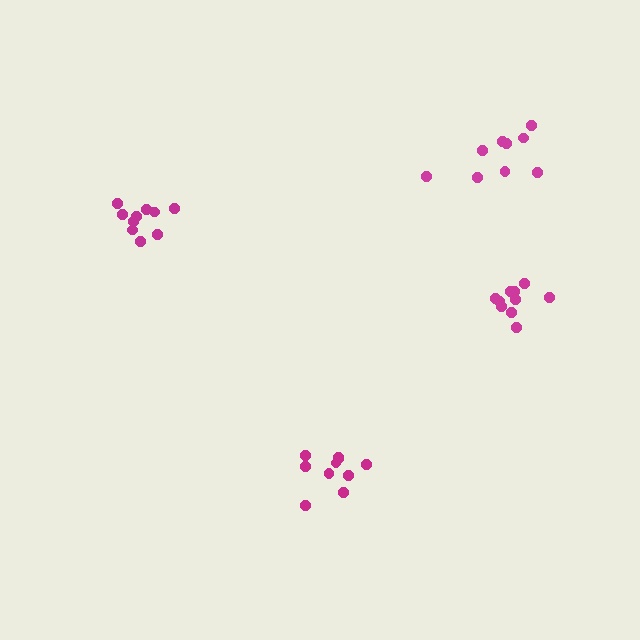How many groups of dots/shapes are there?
There are 4 groups.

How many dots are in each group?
Group 1: 10 dots, Group 2: 10 dots, Group 3: 10 dots, Group 4: 9 dots (39 total).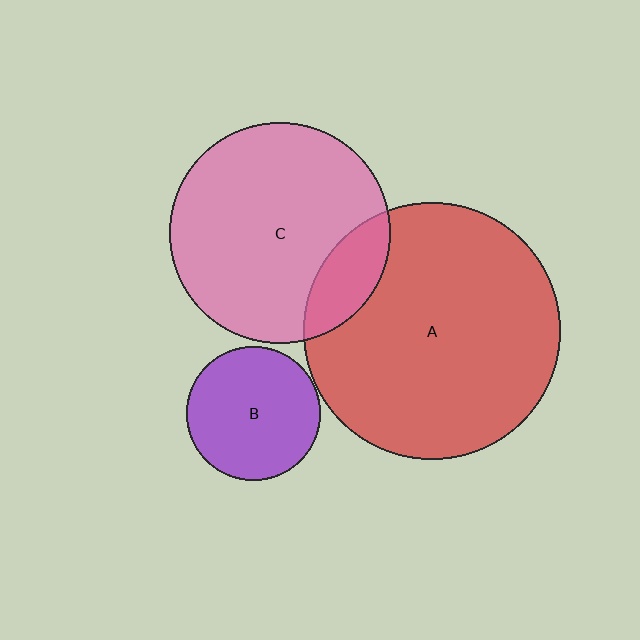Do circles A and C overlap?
Yes.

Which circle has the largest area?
Circle A (red).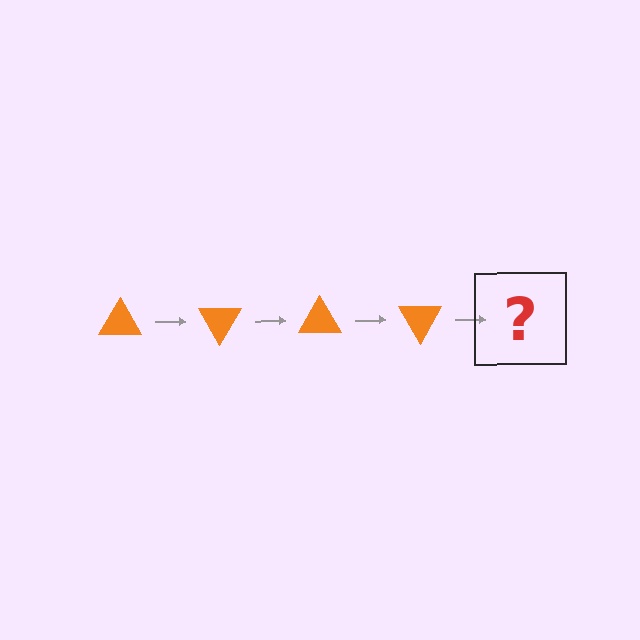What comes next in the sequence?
The next element should be an orange triangle rotated 240 degrees.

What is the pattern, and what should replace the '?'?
The pattern is that the triangle rotates 60 degrees each step. The '?' should be an orange triangle rotated 240 degrees.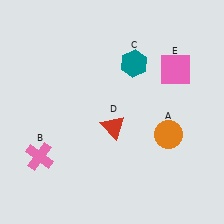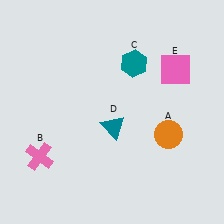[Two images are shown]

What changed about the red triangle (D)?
In Image 1, D is red. In Image 2, it changed to teal.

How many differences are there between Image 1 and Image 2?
There is 1 difference between the two images.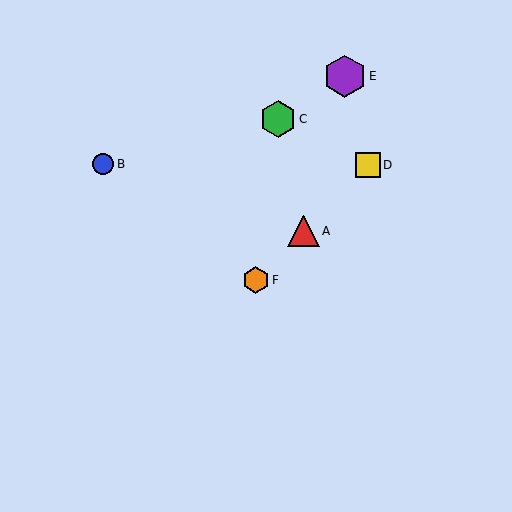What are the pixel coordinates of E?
Object E is at (345, 76).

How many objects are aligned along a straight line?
3 objects (A, D, F) are aligned along a straight line.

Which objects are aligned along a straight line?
Objects A, D, F are aligned along a straight line.